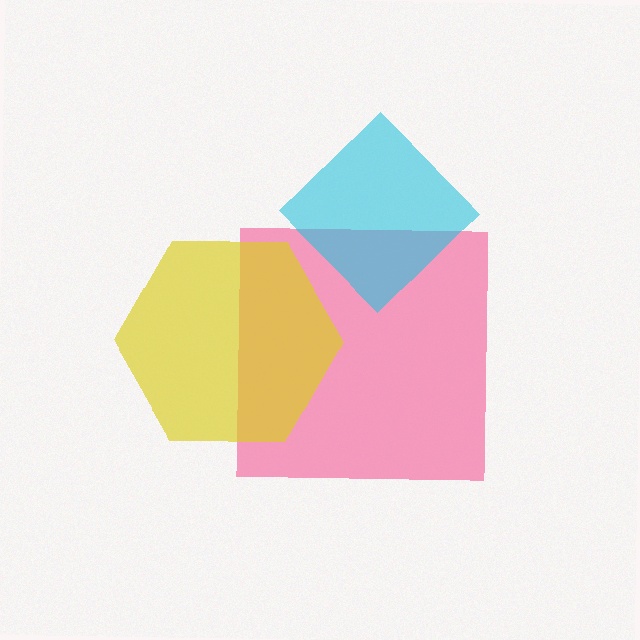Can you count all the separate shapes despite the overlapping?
Yes, there are 3 separate shapes.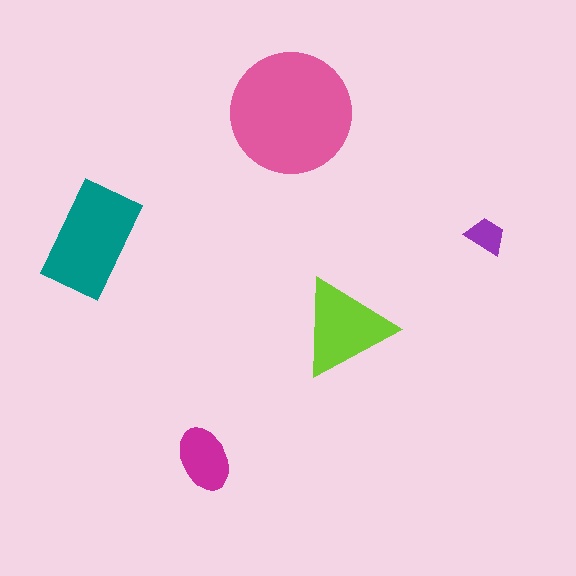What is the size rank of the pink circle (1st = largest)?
1st.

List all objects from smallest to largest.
The purple trapezoid, the magenta ellipse, the lime triangle, the teal rectangle, the pink circle.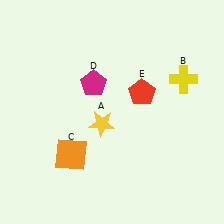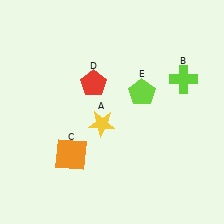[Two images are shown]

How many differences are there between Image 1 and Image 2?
There are 3 differences between the two images.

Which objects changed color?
B changed from yellow to lime. D changed from magenta to red. E changed from red to lime.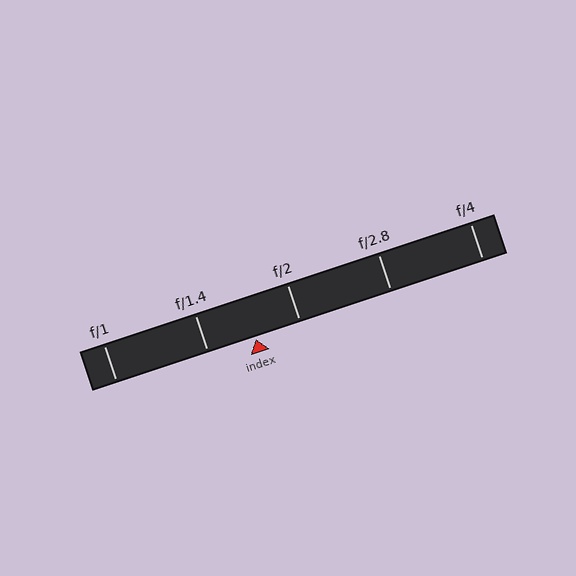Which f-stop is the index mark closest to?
The index mark is closest to f/2.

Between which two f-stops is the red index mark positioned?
The index mark is between f/1.4 and f/2.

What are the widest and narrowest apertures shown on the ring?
The widest aperture shown is f/1 and the narrowest is f/4.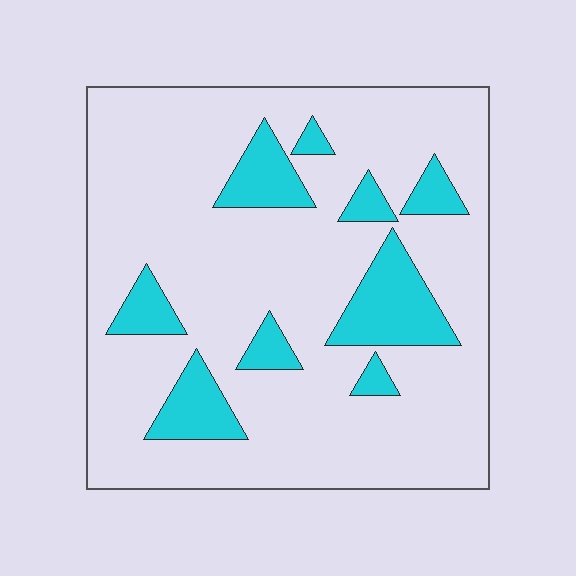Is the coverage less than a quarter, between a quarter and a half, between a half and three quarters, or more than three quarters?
Less than a quarter.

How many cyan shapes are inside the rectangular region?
9.